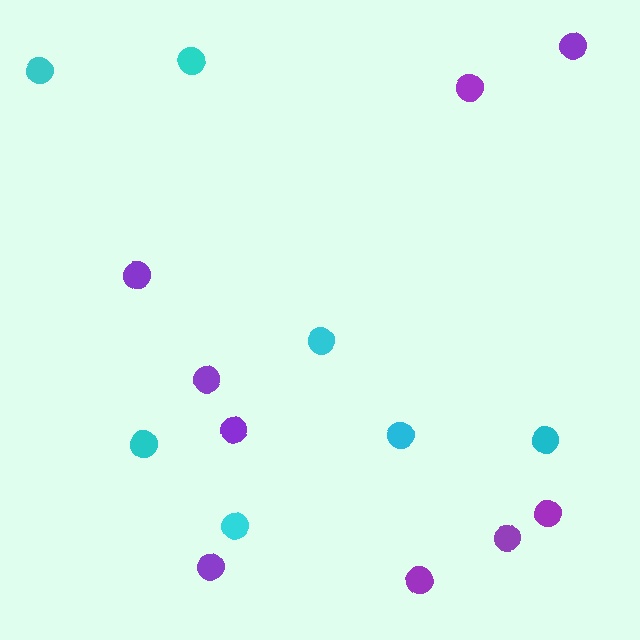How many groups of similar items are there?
There are 2 groups: one group of purple circles (9) and one group of cyan circles (7).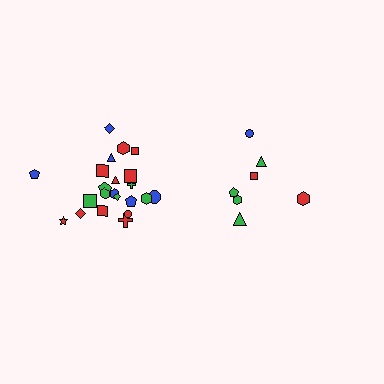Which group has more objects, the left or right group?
The left group.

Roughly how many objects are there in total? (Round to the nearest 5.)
Roughly 30 objects in total.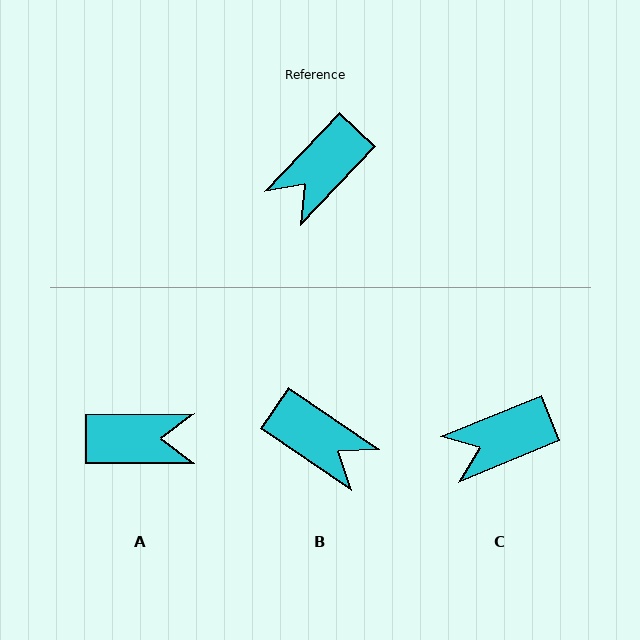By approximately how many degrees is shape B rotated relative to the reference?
Approximately 99 degrees counter-clockwise.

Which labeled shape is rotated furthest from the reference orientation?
A, about 134 degrees away.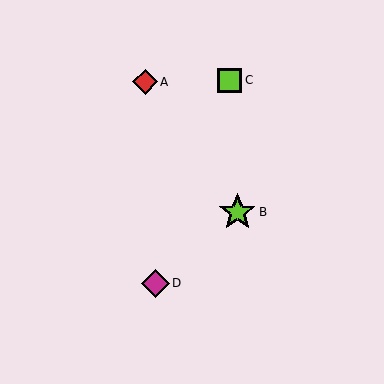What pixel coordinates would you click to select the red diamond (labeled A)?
Click at (145, 82) to select the red diamond A.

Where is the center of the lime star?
The center of the lime star is at (237, 212).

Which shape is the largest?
The lime star (labeled B) is the largest.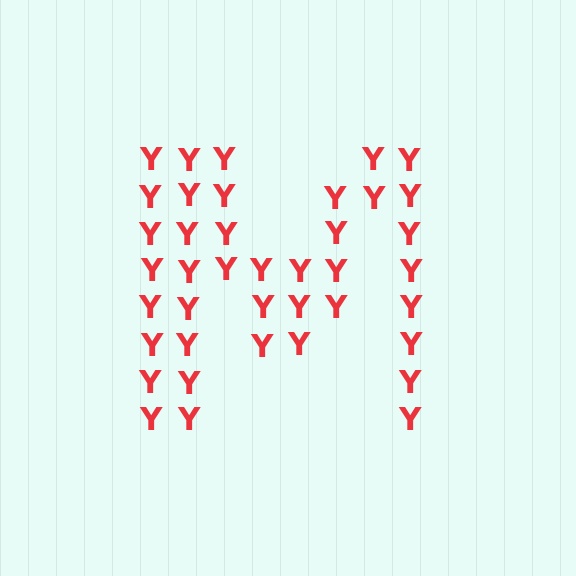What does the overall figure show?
The overall figure shows the letter M.